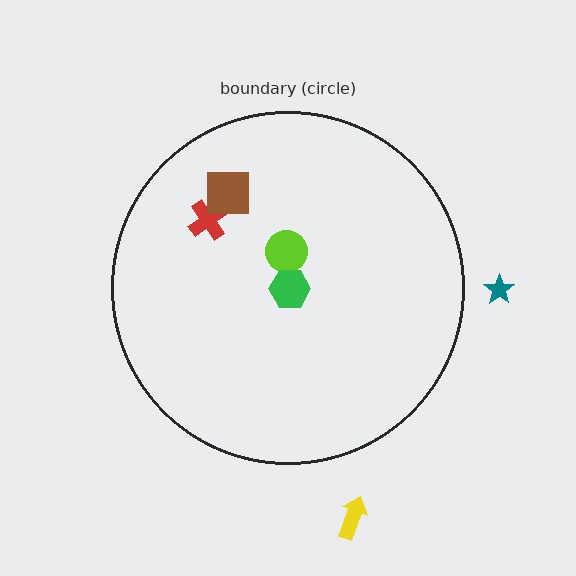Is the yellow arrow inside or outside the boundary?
Outside.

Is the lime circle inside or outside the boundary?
Inside.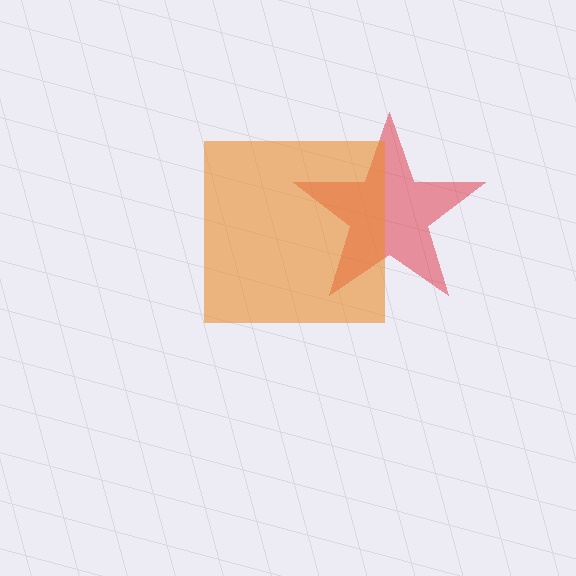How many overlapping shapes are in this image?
There are 2 overlapping shapes in the image.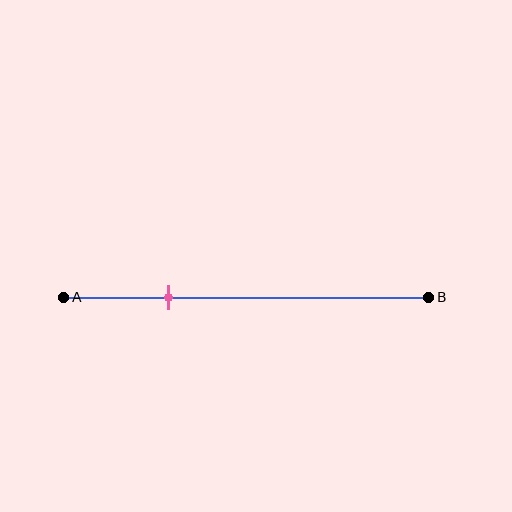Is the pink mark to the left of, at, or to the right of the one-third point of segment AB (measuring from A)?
The pink mark is to the left of the one-third point of segment AB.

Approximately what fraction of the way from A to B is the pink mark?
The pink mark is approximately 30% of the way from A to B.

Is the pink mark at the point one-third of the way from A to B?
No, the mark is at about 30% from A, not at the 33% one-third point.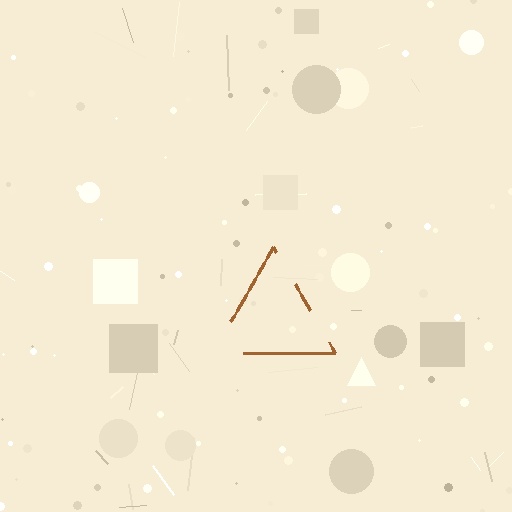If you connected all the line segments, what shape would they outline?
They would outline a triangle.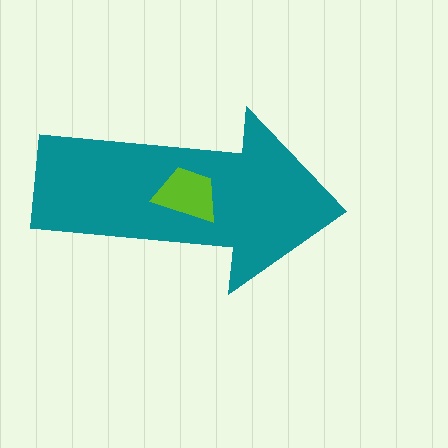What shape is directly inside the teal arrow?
The lime trapezoid.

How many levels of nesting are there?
2.